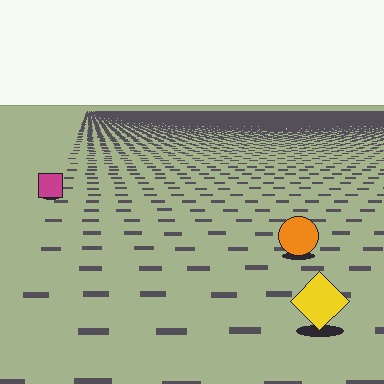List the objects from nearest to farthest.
From nearest to farthest: the yellow diamond, the orange circle, the magenta square.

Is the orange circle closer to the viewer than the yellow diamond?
No. The yellow diamond is closer — you can tell from the texture gradient: the ground texture is coarser near it.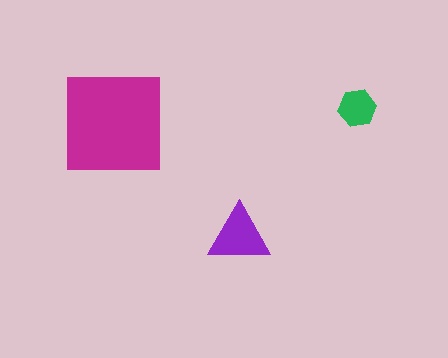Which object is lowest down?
The purple triangle is bottommost.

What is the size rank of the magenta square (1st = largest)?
1st.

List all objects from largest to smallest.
The magenta square, the purple triangle, the green hexagon.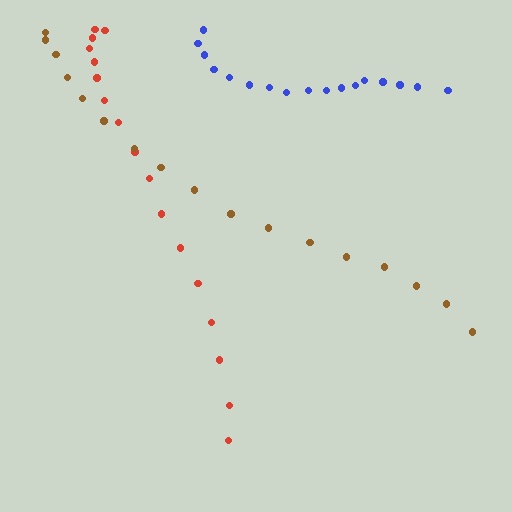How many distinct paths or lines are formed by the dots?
There are 3 distinct paths.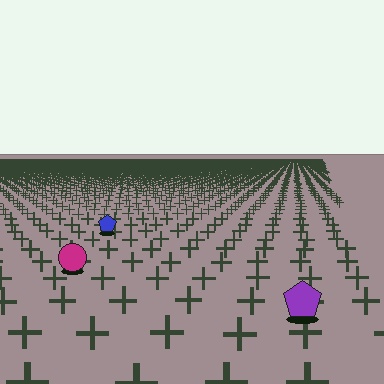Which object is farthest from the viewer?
The blue pentagon is farthest from the viewer. It appears smaller and the ground texture around it is denser.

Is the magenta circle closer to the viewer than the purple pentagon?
No. The purple pentagon is closer — you can tell from the texture gradient: the ground texture is coarser near it.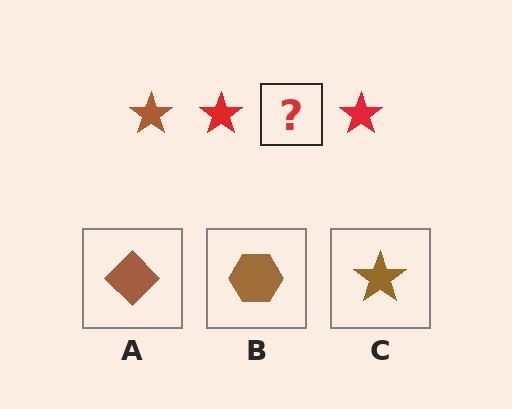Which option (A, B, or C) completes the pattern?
C.